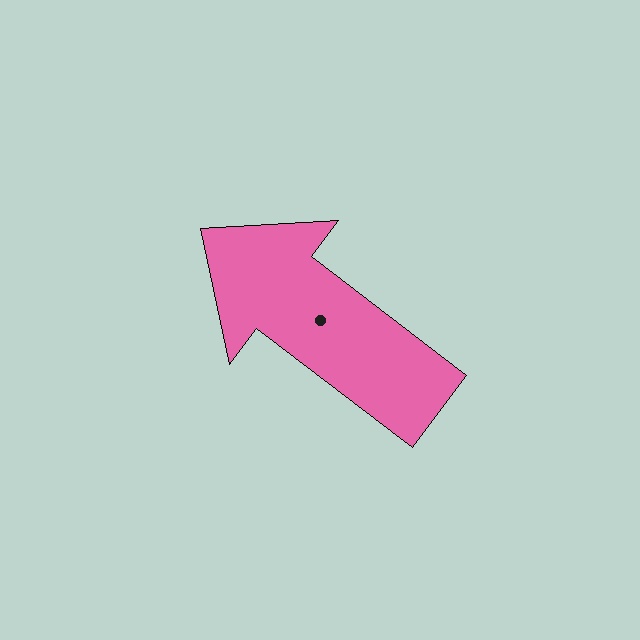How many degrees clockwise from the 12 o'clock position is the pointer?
Approximately 307 degrees.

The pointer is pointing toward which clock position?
Roughly 10 o'clock.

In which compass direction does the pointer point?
Northwest.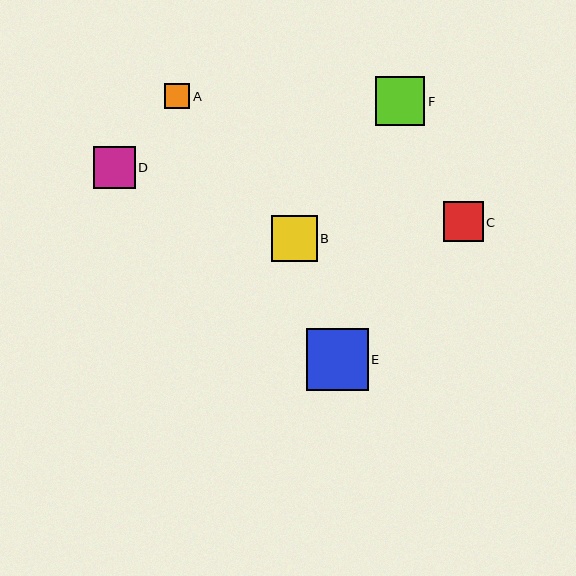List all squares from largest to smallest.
From largest to smallest: E, F, B, D, C, A.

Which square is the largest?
Square E is the largest with a size of approximately 61 pixels.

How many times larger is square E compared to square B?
Square E is approximately 1.3 times the size of square B.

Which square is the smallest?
Square A is the smallest with a size of approximately 25 pixels.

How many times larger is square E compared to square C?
Square E is approximately 1.6 times the size of square C.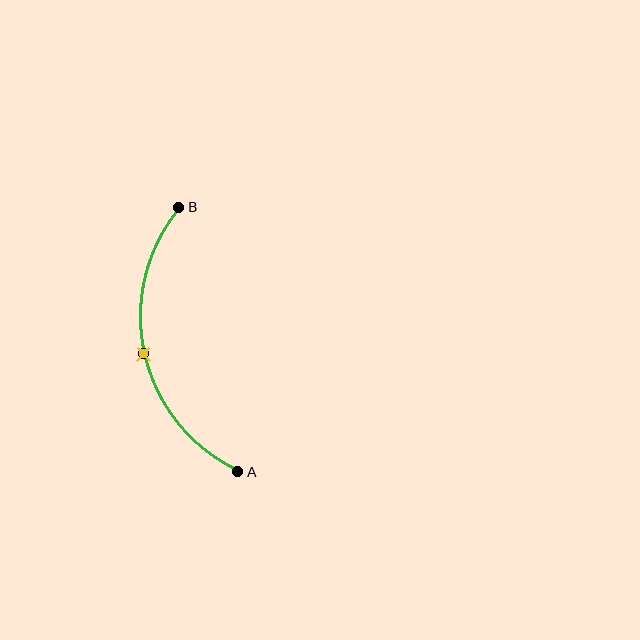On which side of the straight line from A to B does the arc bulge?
The arc bulges to the left of the straight line connecting A and B.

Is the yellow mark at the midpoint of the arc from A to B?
Yes. The yellow mark lies on the arc at equal arc-length from both A and B — it is the arc midpoint.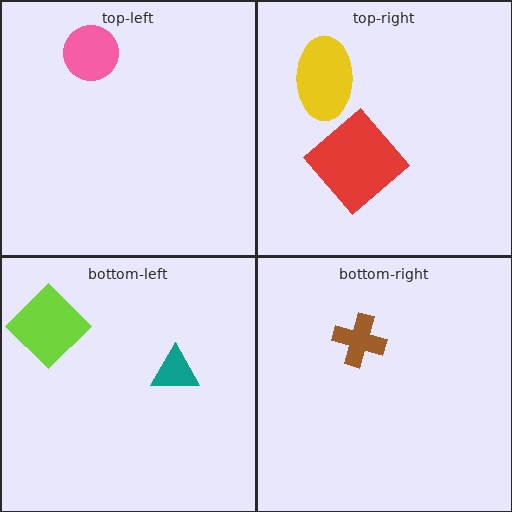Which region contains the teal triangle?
The bottom-left region.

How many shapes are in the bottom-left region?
2.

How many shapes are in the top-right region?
2.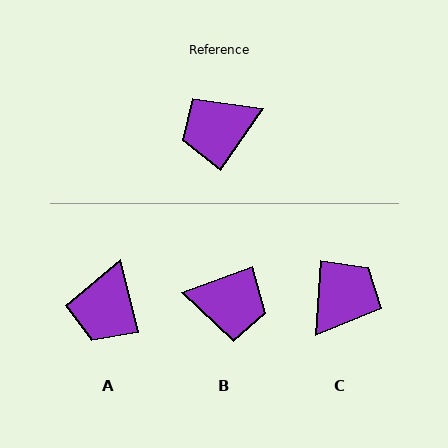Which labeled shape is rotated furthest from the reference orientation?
C, about 149 degrees away.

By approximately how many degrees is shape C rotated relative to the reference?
Approximately 149 degrees clockwise.